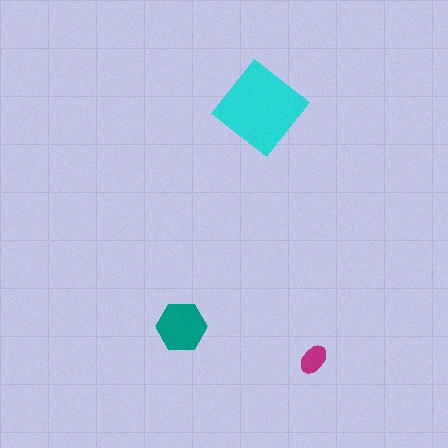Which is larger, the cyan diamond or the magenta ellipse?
The cyan diamond.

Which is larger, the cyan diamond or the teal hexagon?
The cyan diamond.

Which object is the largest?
The cyan diamond.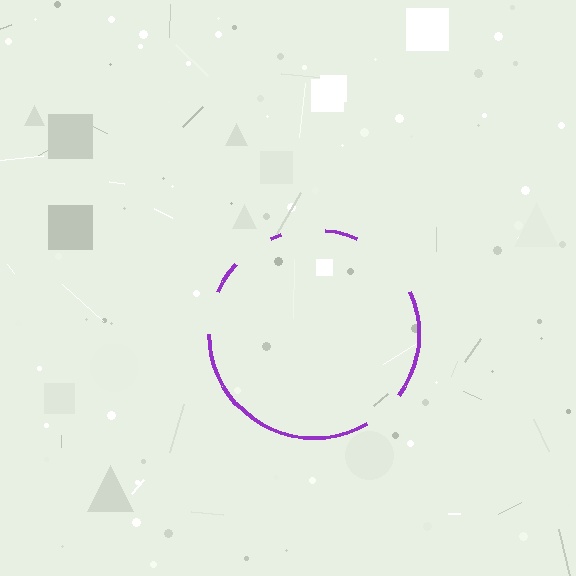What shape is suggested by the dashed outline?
The dashed outline suggests a circle.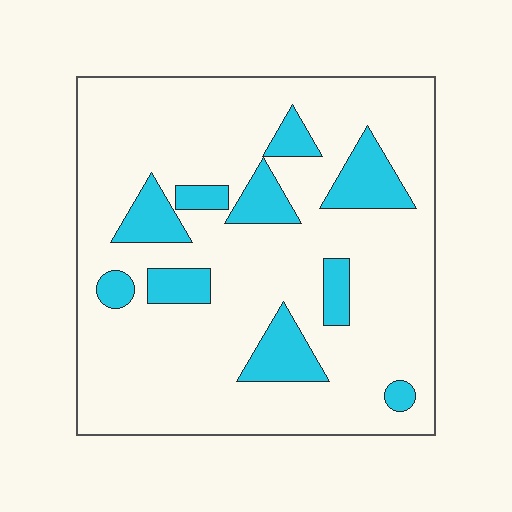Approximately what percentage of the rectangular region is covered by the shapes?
Approximately 20%.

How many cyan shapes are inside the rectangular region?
10.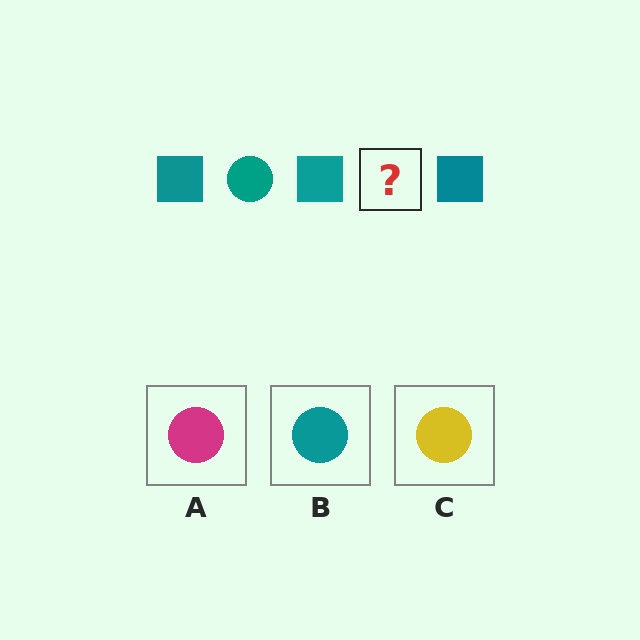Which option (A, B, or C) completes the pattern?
B.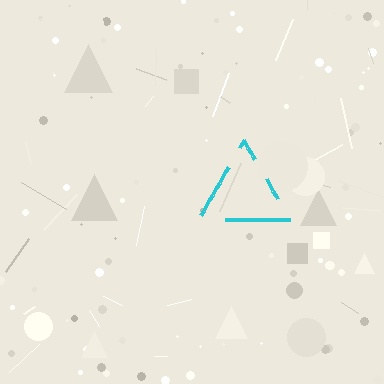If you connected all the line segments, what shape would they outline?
They would outline a triangle.